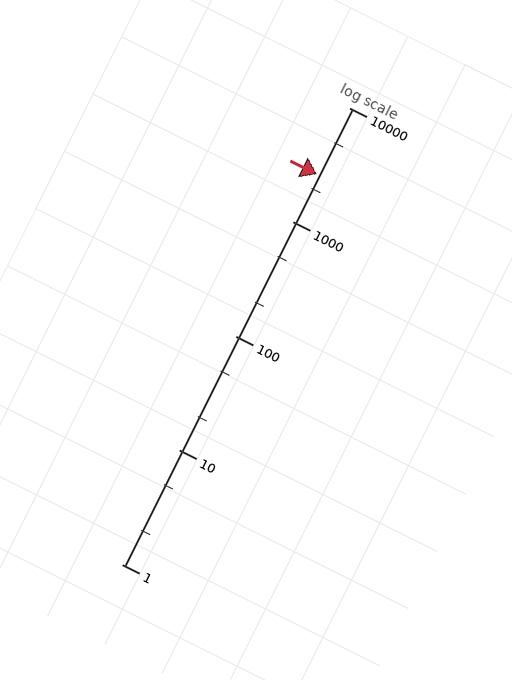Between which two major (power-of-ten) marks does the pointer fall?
The pointer is between 1000 and 10000.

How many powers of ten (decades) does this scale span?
The scale spans 4 decades, from 1 to 10000.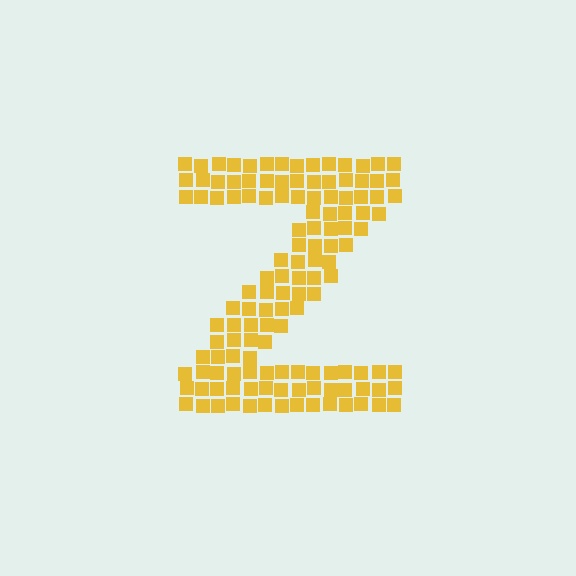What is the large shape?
The large shape is the letter Z.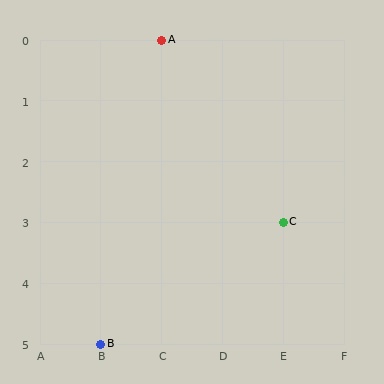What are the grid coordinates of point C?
Point C is at grid coordinates (E, 3).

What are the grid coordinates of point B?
Point B is at grid coordinates (B, 5).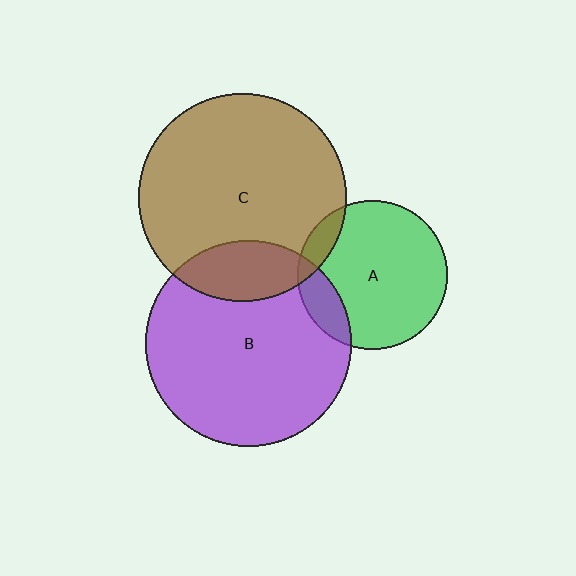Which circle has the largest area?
Circle C (brown).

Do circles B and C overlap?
Yes.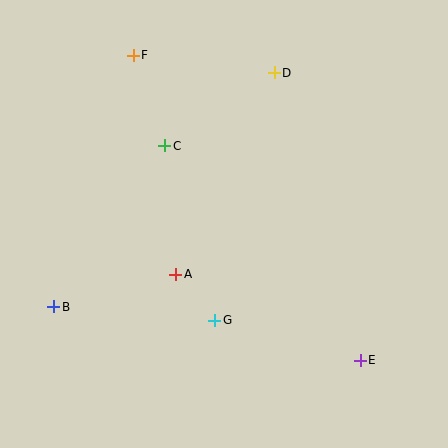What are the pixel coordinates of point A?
Point A is at (176, 274).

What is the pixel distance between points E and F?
The distance between E and F is 380 pixels.